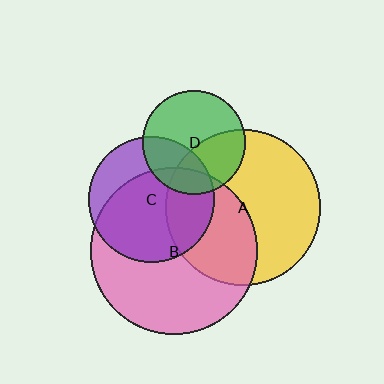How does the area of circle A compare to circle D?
Approximately 2.2 times.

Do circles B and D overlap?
Yes.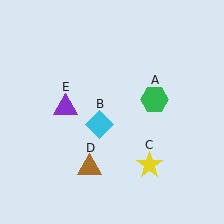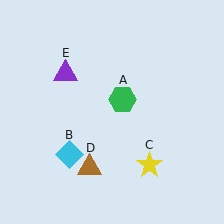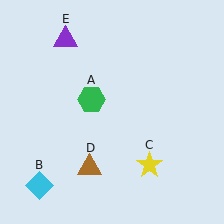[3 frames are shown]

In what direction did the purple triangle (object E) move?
The purple triangle (object E) moved up.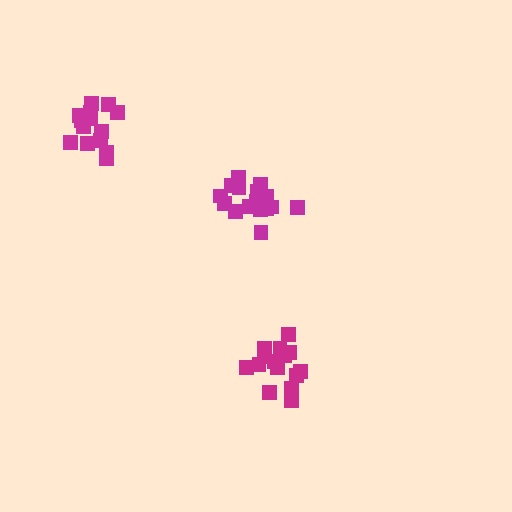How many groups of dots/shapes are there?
There are 3 groups.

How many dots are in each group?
Group 1: 16 dots, Group 2: 16 dots, Group 3: 15 dots (47 total).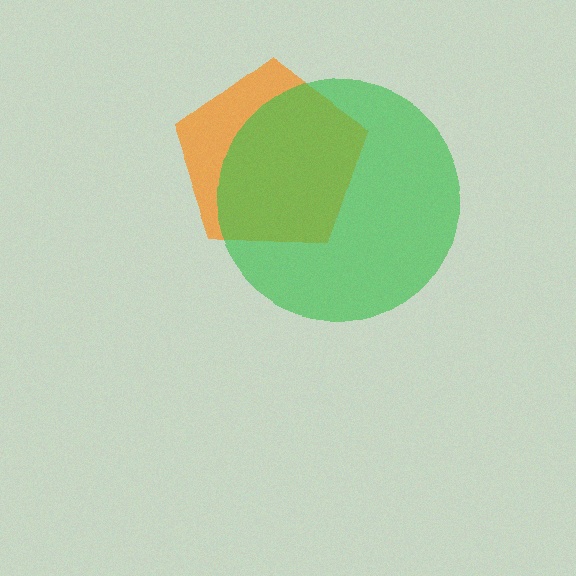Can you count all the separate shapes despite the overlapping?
Yes, there are 2 separate shapes.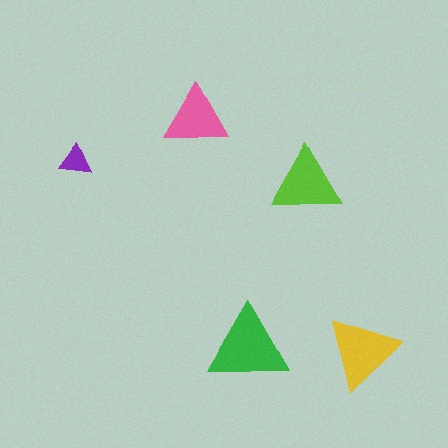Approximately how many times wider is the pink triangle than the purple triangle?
About 2 times wider.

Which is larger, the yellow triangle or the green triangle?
The green one.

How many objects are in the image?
There are 5 objects in the image.